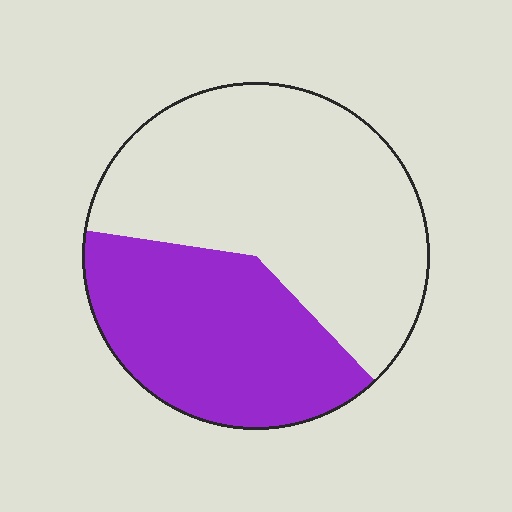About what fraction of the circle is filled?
About two fifths (2/5).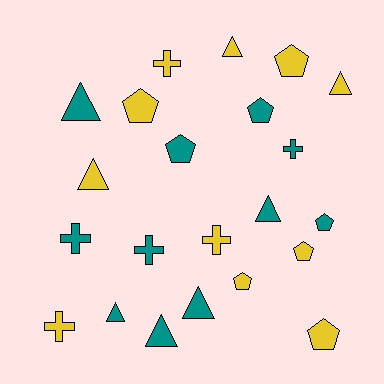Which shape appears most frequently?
Triangle, with 8 objects.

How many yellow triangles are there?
There are 3 yellow triangles.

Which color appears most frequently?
Teal, with 11 objects.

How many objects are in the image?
There are 22 objects.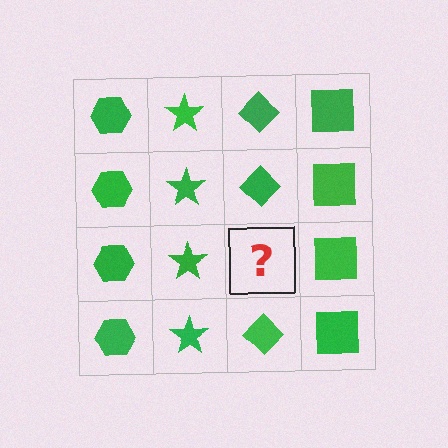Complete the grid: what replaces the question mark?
The question mark should be replaced with a green diamond.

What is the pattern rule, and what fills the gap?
The rule is that each column has a consistent shape. The gap should be filled with a green diamond.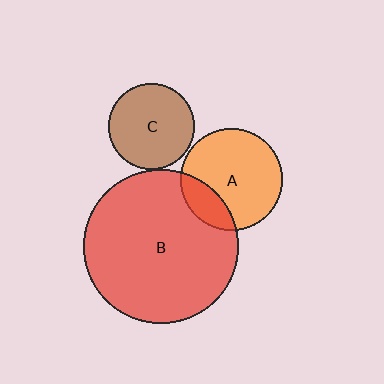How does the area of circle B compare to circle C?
Approximately 3.2 times.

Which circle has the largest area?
Circle B (red).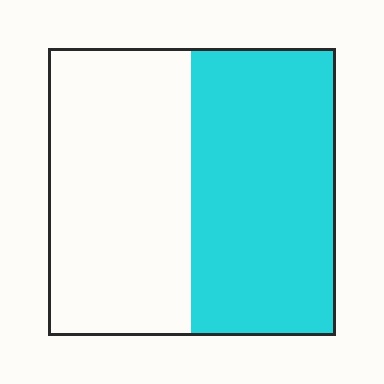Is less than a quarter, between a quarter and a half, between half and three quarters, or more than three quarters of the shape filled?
Between half and three quarters.